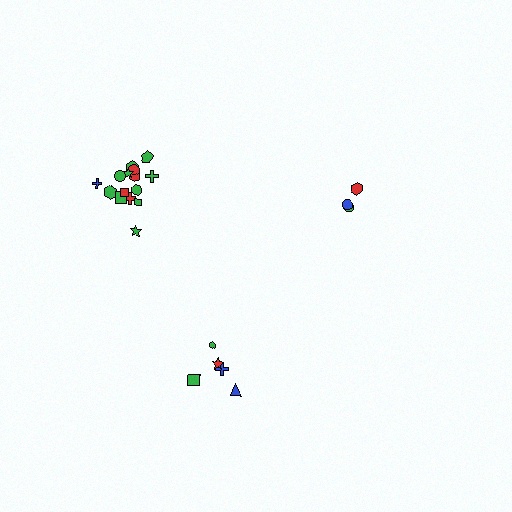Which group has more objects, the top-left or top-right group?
The top-left group.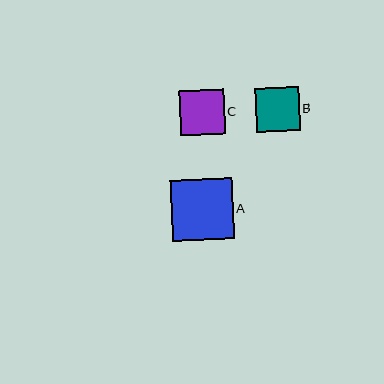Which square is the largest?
Square A is the largest with a size of approximately 61 pixels.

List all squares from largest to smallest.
From largest to smallest: A, C, B.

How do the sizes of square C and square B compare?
Square C and square B are approximately the same size.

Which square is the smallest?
Square B is the smallest with a size of approximately 44 pixels.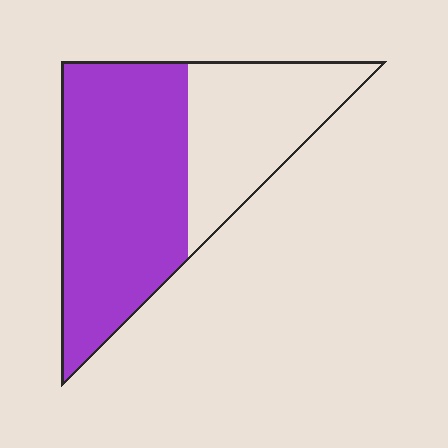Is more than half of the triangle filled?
Yes.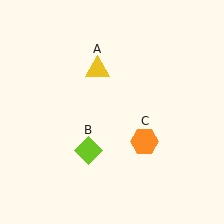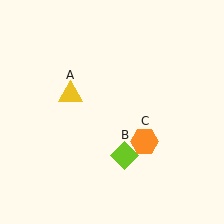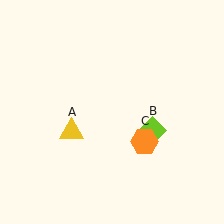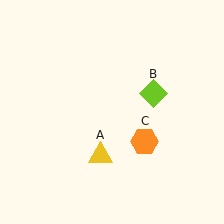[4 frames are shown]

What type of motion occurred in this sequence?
The yellow triangle (object A), lime diamond (object B) rotated counterclockwise around the center of the scene.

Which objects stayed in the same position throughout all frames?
Orange hexagon (object C) remained stationary.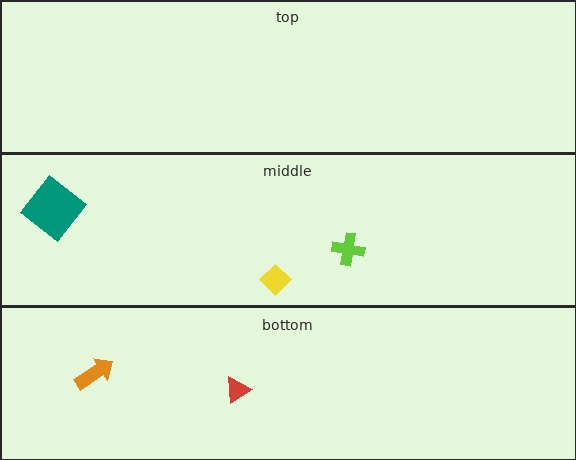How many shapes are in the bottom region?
2.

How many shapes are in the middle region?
3.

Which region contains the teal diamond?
The middle region.